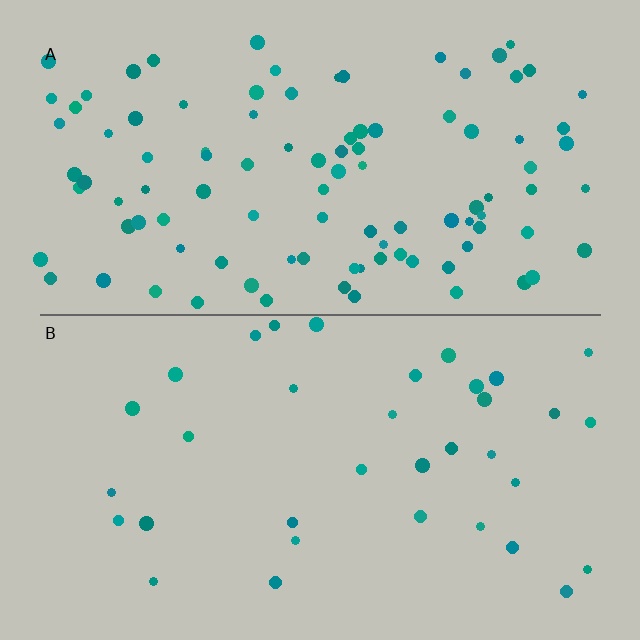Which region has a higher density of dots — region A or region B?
A (the top).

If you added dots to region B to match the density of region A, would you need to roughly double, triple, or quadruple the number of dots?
Approximately triple.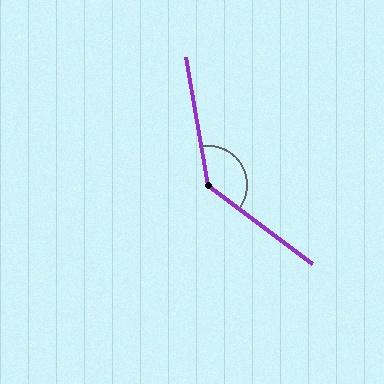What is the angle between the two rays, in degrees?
Approximately 137 degrees.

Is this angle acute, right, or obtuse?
It is obtuse.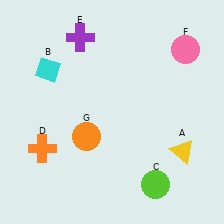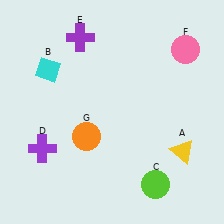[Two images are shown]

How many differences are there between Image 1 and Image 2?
There is 1 difference between the two images.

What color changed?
The cross (D) changed from orange in Image 1 to purple in Image 2.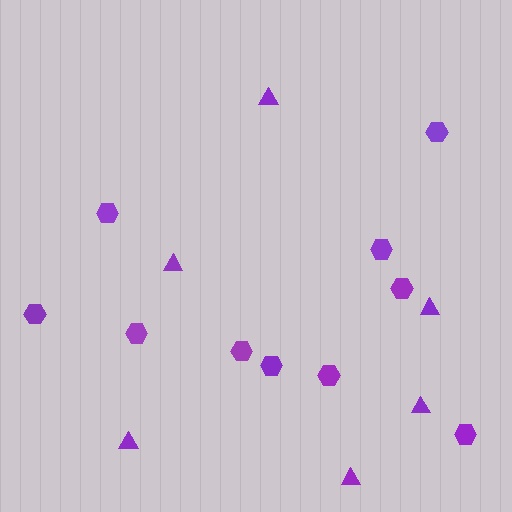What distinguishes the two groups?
There are 2 groups: one group of triangles (6) and one group of hexagons (10).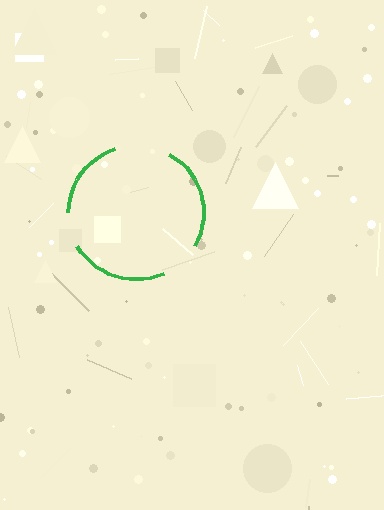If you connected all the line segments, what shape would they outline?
They would outline a circle.